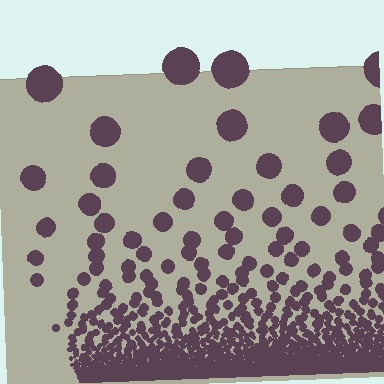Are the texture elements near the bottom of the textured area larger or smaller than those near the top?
Smaller. The gradient is inverted — elements near the bottom are smaller and denser.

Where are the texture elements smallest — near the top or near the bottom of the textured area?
Near the bottom.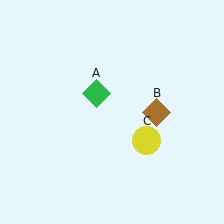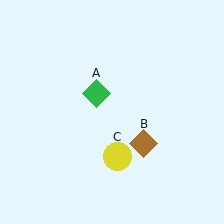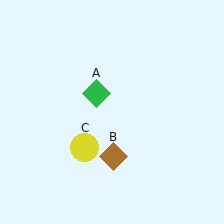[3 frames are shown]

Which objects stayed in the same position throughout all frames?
Green diamond (object A) remained stationary.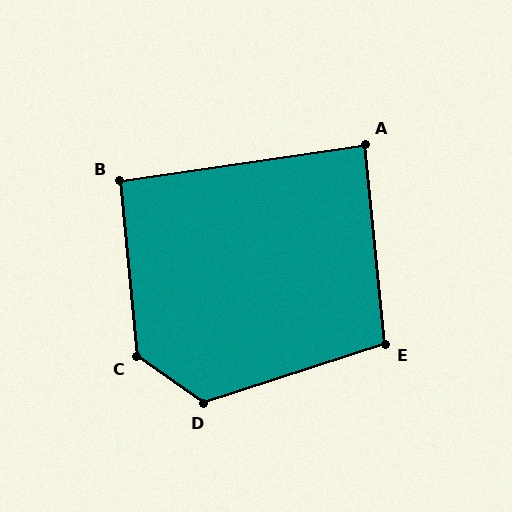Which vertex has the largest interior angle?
C, at approximately 130 degrees.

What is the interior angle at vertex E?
Approximately 102 degrees (obtuse).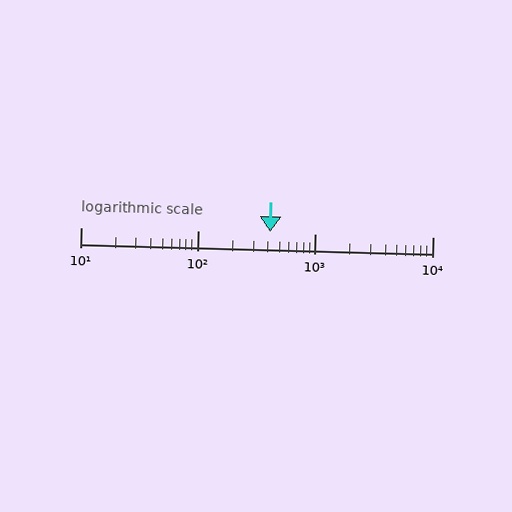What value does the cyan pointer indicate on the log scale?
The pointer indicates approximately 410.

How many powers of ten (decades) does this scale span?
The scale spans 3 decades, from 10 to 10000.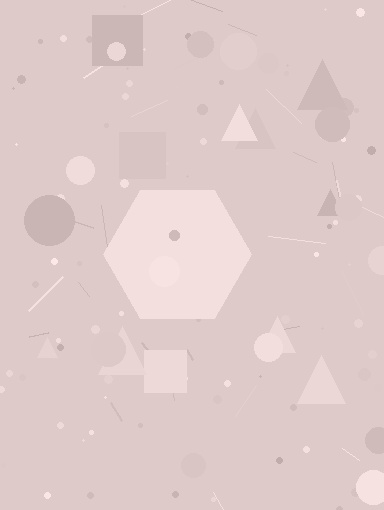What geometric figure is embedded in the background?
A hexagon is embedded in the background.